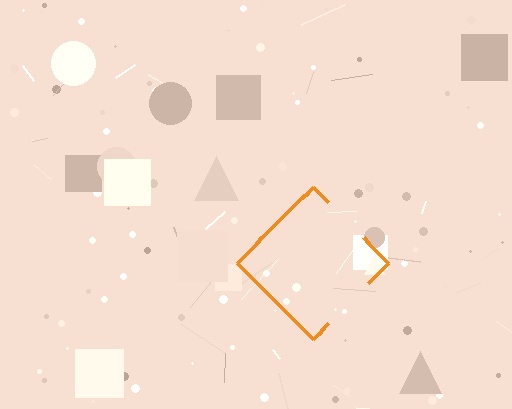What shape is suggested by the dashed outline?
The dashed outline suggests a diamond.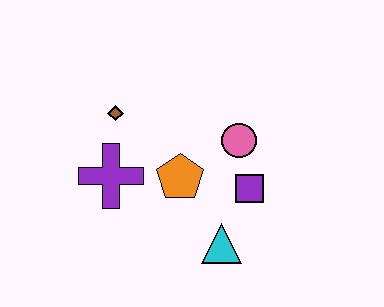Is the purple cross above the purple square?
Yes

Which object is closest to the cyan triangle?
The purple square is closest to the cyan triangle.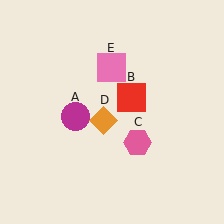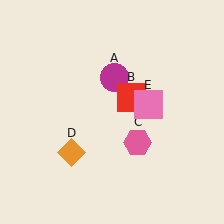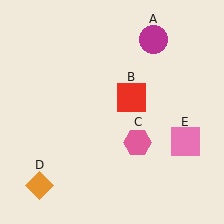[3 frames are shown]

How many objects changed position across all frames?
3 objects changed position: magenta circle (object A), orange diamond (object D), pink square (object E).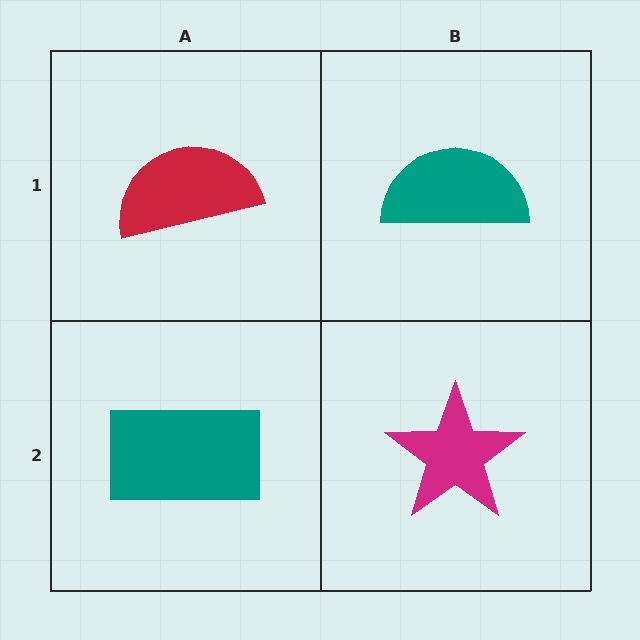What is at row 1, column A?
A red semicircle.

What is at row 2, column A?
A teal rectangle.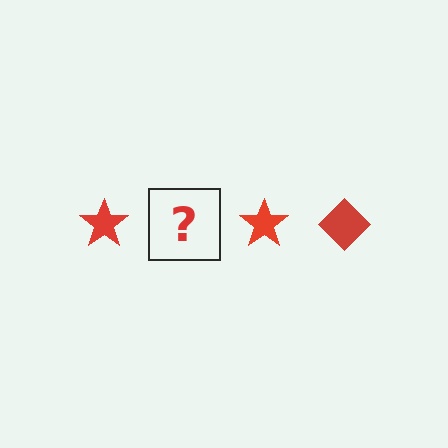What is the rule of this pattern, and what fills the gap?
The rule is that the pattern cycles through star, diamond shapes in red. The gap should be filled with a red diamond.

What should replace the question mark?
The question mark should be replaced with a red diamond.